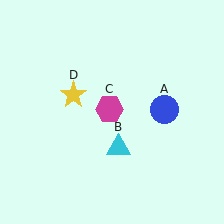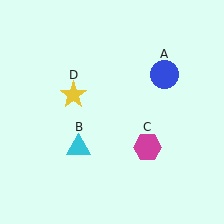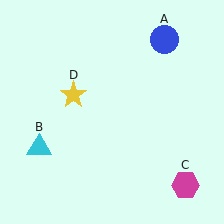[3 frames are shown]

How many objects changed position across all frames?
3 objects changed position: blue circle (object A), cyan triangle (object B), magenta hexagon (object C).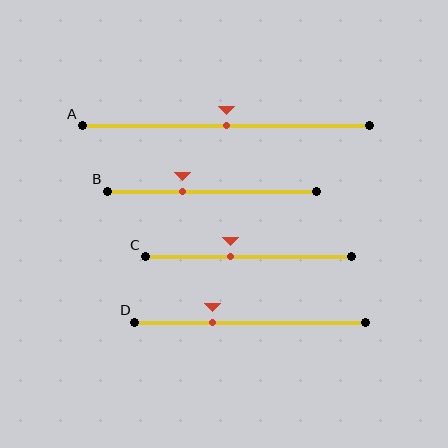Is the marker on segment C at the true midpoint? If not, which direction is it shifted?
No, the marker on segment C is shifted to the left by about 9% of the segment length.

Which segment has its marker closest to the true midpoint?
Segment A has its marker closest to the true midpoint.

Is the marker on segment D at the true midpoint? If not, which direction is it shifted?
No, the marker on segment D is shifted to the left by about 16% of the segment length.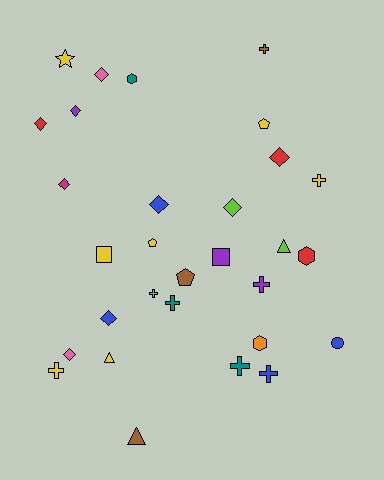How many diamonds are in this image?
There are 9 diamonds.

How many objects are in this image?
There are 30 objects.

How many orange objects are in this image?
There is 1 orange object.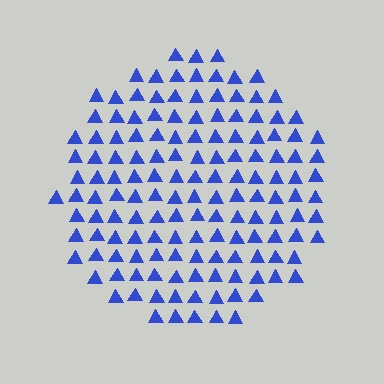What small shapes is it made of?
It is made of small triangles.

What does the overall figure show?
The overall figure shows a circle.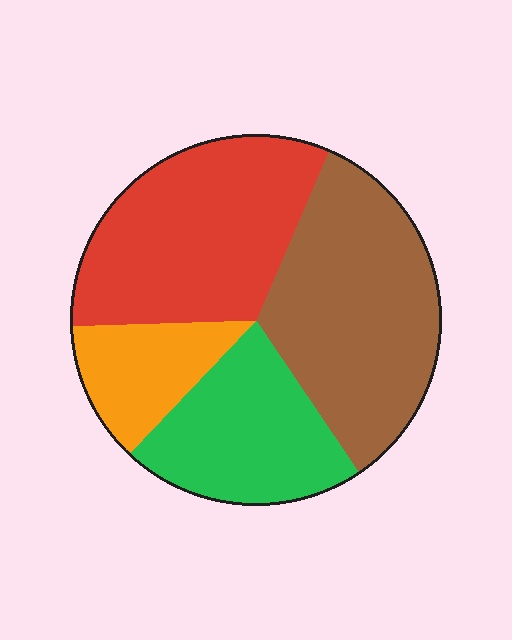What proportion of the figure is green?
Green takes up about one fifth (1/5) of the figure.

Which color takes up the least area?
Orange, at roughly 10%.